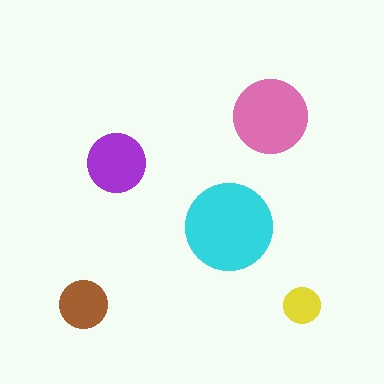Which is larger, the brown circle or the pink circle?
The pink one.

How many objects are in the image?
There are 5 objects in the image.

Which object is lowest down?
The yellow circle is bottommost.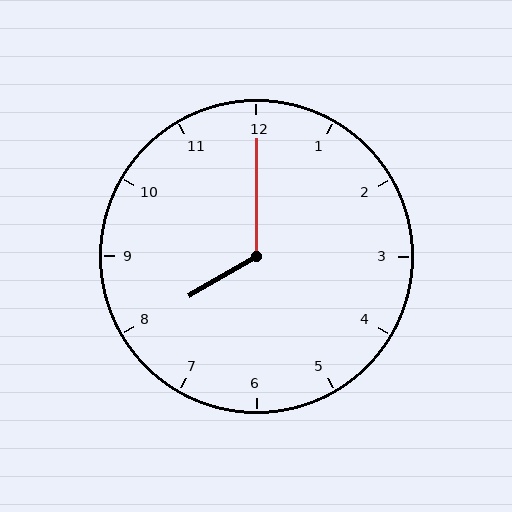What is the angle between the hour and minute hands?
Approximately 120 degrees.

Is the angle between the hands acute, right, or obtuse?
It is obtuse.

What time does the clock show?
8:00.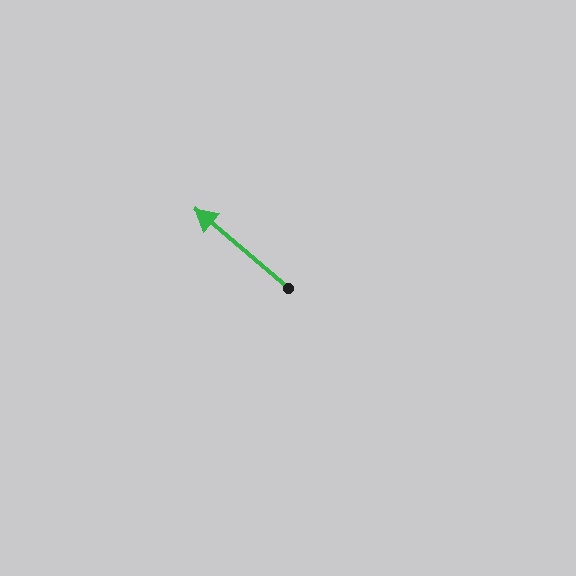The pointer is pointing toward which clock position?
Roughly 10 o'clock.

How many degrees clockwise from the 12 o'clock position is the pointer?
Approximately 310 degrees.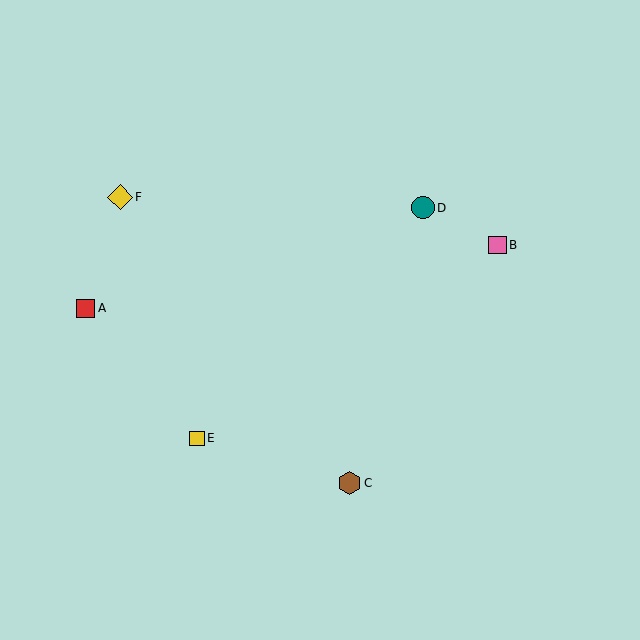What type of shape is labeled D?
Shape D is a teal circle.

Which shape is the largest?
The yellow diamond (labeled F) is the largest.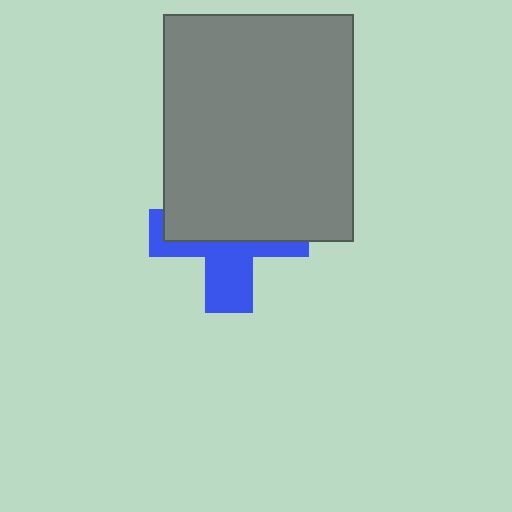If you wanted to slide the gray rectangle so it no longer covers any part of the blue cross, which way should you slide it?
Slide it up — that is the most direct way to separate the two shapes.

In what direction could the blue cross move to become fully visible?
The blue cross could move down. That would shift it out from behind the gray rectangle entirely.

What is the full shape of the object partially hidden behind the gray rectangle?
The partially hidden object is a blue cross.